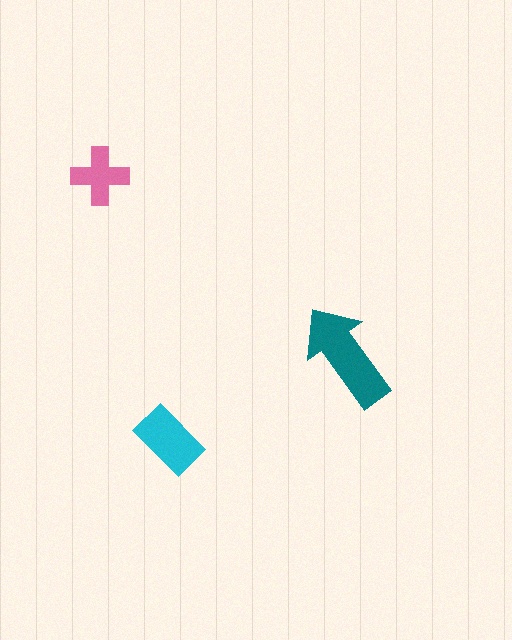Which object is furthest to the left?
The pink cross is leftmost.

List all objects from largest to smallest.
The teal arrow, the cyan rectangle, the pink cross.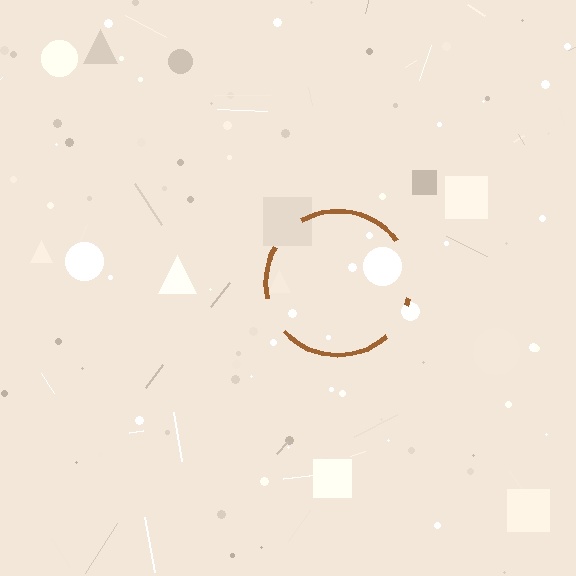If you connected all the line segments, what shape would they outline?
They would outline a circle.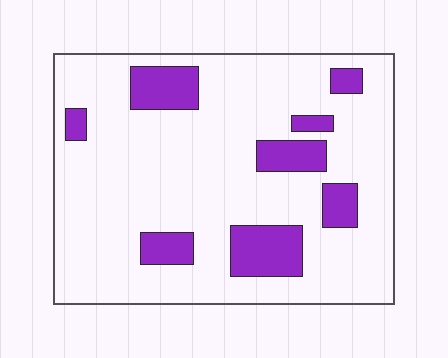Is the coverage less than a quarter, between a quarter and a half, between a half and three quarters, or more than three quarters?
Less than a quarter.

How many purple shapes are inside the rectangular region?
8.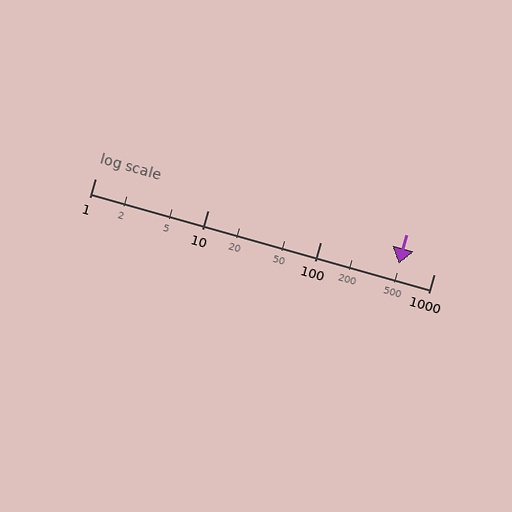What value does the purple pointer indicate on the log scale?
The pointer indicates approximately 490.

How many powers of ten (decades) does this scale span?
The scale spans 3 decades, from 1 to 1000.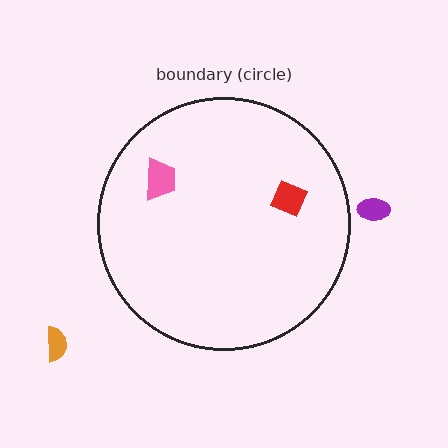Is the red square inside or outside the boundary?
Inside.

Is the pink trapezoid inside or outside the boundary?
Inside.